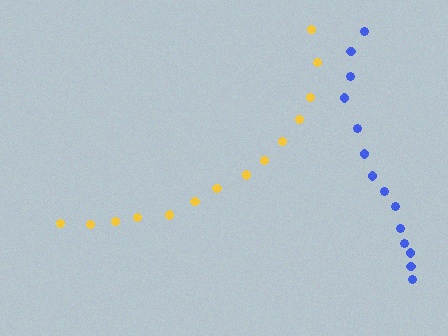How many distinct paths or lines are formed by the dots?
There are 2 distinct paths.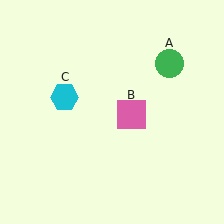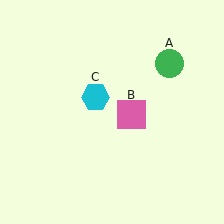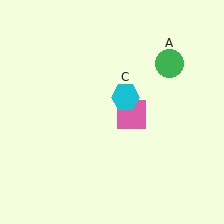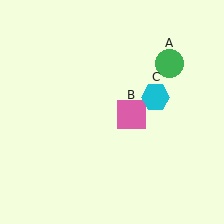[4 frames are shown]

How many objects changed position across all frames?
1 object changed position: cyan hexagon (object C).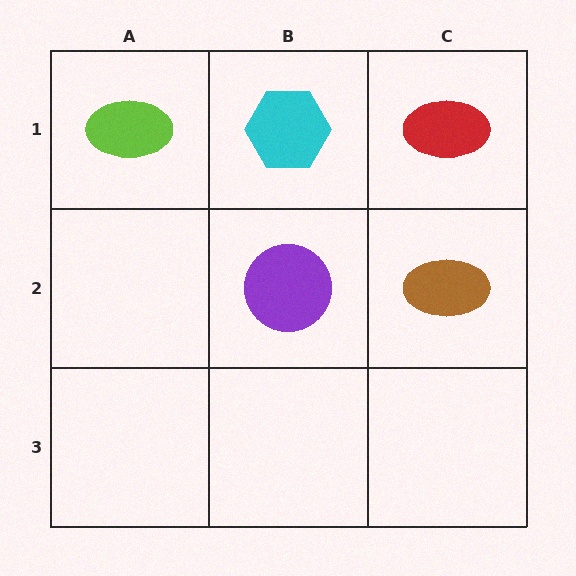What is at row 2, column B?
A purple circle.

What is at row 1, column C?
A red ellipse.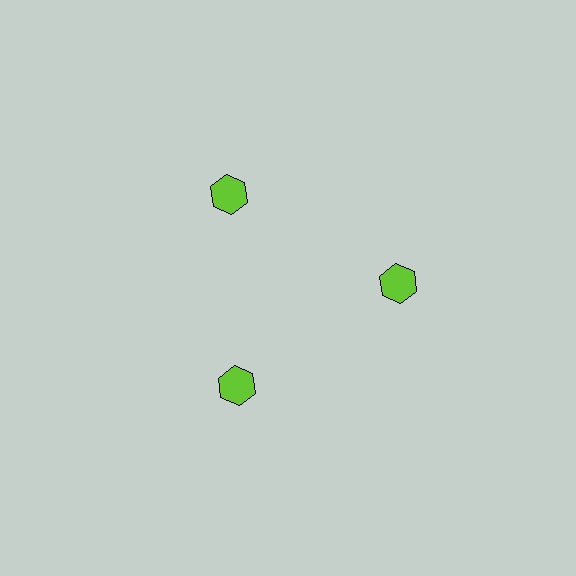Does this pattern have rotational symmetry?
Yes, this pattern has 3-fold rotational symmetry. It looks the same after rotating 120 degrees around the center.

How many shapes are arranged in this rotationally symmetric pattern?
There are 3 shapes, arranged in 3 groups of 1.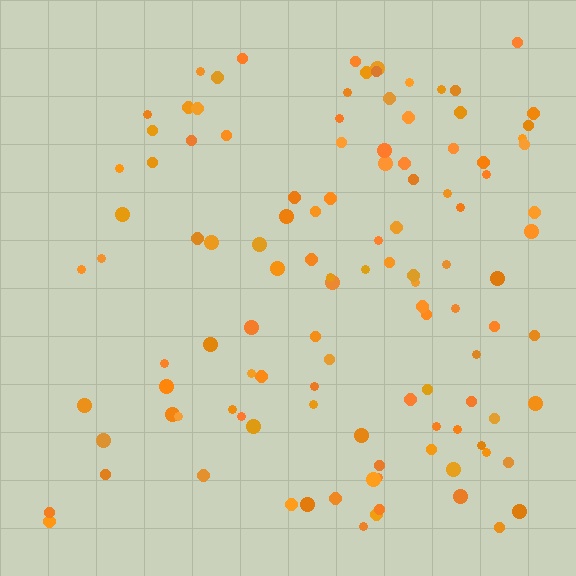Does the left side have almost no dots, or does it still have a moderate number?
Still a moderate number, just noticeably fewer than the right.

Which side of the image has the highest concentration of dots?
The right.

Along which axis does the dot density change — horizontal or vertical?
Horizontal.